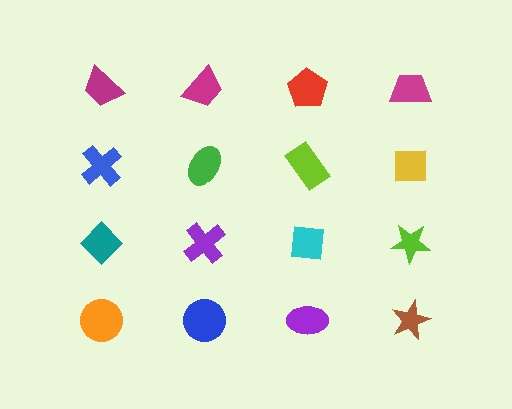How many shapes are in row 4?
4 shapes.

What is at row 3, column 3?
A cyan square.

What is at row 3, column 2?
A purple cross.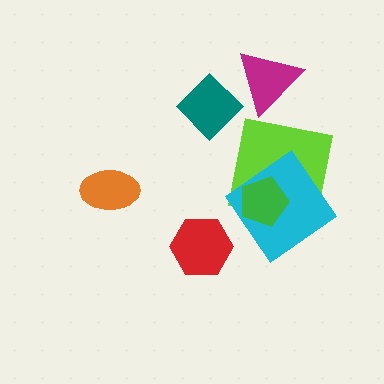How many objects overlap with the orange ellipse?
0 objects overlap with the orange ellipse.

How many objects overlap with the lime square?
2 objects overlap with the lime square.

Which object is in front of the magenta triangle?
The teal diamond is in front of the magenta triangle.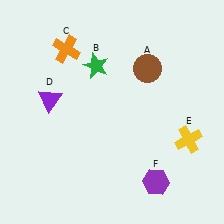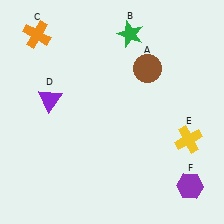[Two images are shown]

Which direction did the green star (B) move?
The green star (B) moved right.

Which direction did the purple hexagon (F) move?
The purple hexagon (F) moved right.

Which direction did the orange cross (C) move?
The orange cross (C) moved left.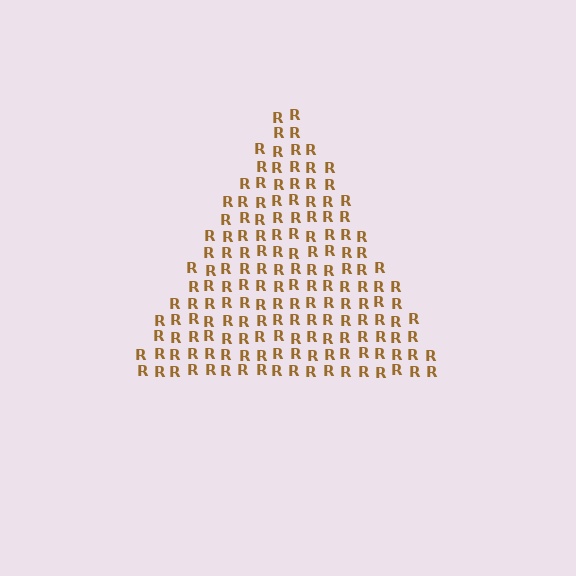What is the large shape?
The large shape is a triangle.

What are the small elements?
The small elements are letter R's.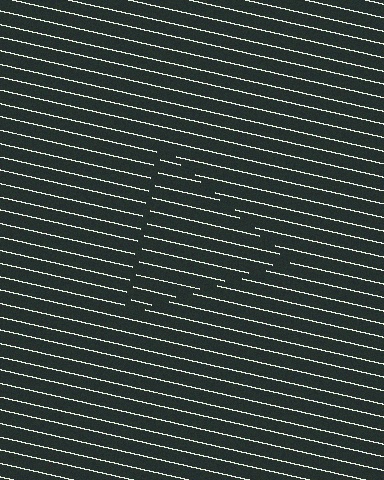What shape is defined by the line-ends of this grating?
An illusory triangle. The interior of the shape contains the same grating, shifted by half a period — the contour is defined by the phase discontinuity where line-ends from the inner and outer gratings abut.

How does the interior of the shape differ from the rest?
The interior of the shape contains the same grating, shifted by half a period — the contour is defined by the phase discontinuity where line-ends from the inner and outer gratings abut.